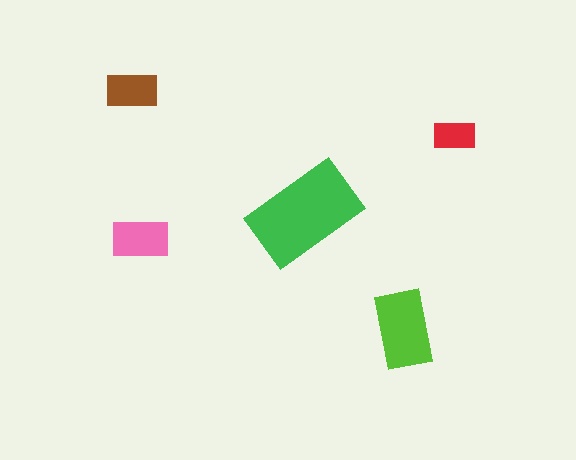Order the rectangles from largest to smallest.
the green one, the lime one, the pink one, the brown one, the red one.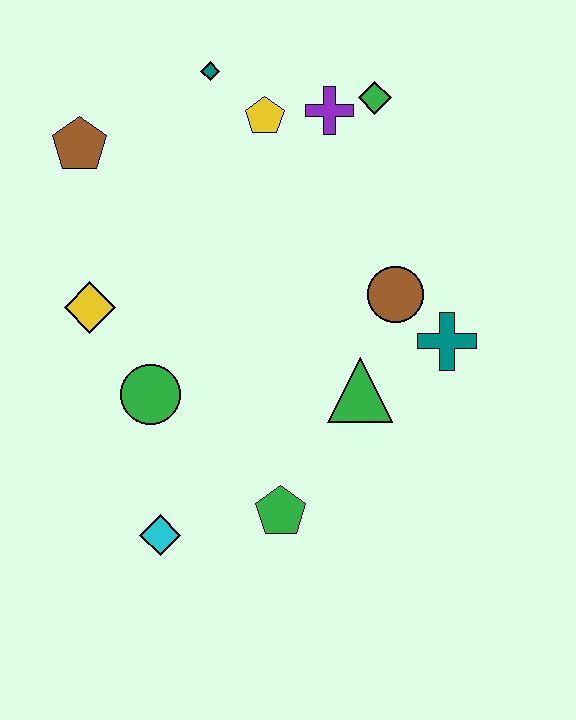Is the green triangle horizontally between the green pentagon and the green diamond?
Yes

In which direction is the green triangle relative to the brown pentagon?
The green triangle is to the right of the brown pentagon.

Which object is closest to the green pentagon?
The cyan diamond is closest to the green pentagon.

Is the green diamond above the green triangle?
Yes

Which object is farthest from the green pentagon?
The teal diamond is farthest from the green pentagon.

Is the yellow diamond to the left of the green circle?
Yes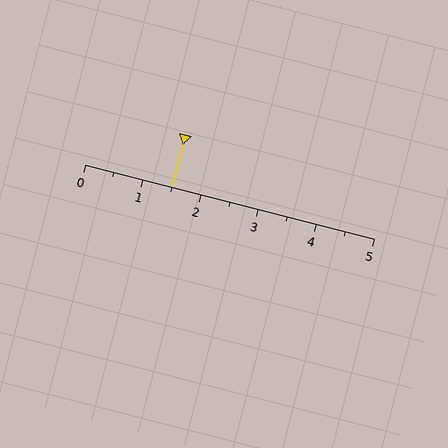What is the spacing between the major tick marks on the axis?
The major ticks are spaced 1 apart.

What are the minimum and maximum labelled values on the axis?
The axis runs from 0 to 5.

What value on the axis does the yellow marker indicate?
The marker indicates approximately 1.5.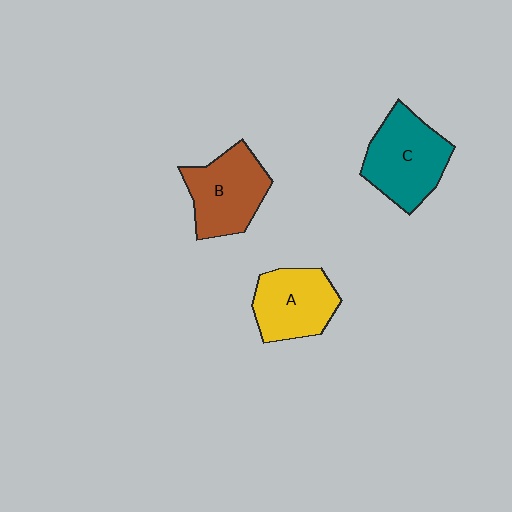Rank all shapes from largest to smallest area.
From largest to smallest: C (teal), B (brown), A (yellow).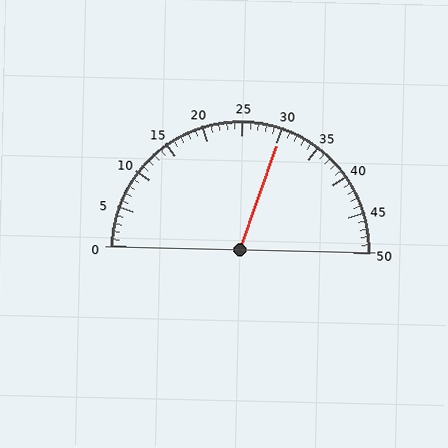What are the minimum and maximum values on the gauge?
The gauge ranges from 0 to 50.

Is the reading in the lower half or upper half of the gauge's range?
The reading is in the upper half of the range (0 to 50).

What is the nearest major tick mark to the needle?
The nearest major tick mark is 30.